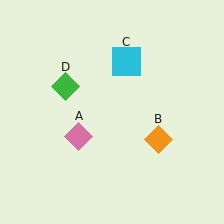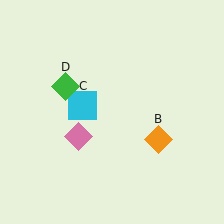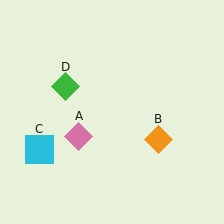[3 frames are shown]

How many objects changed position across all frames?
1 object changed position: cyan square (object C).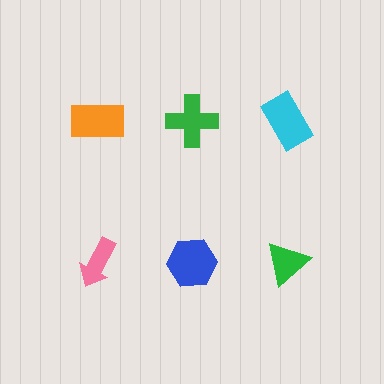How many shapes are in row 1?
3 shapes.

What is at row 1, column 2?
A green cross.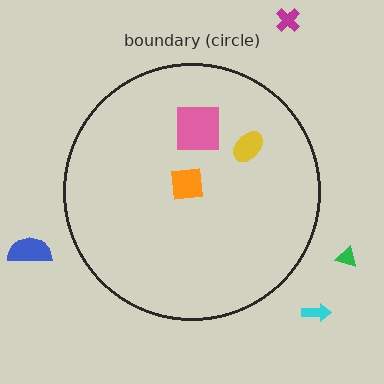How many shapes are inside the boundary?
3 inside, 4 outside.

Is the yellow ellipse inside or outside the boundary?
Inside.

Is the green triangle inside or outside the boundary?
Outside.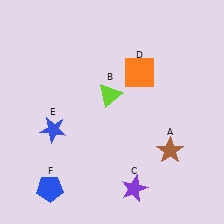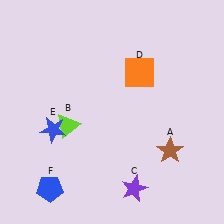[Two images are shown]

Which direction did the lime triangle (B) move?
The lime triangle (B) moved left.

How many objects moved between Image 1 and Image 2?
1 object moved between the two images.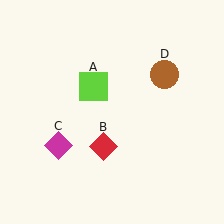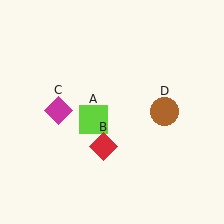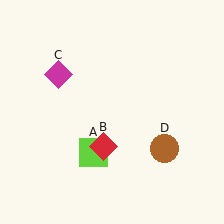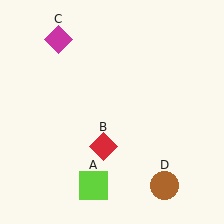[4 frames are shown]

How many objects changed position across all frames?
3 objects changed position: lime square (object A), magenta diamond (object C), brown circle (object D).